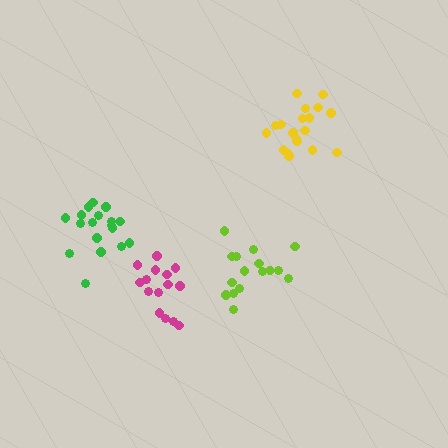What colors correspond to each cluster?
The clusters are colored: green, lime, yellow, magenta.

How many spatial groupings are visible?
There are 4 spatial groupings.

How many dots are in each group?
Group 1: 18 dots, Group 2: 16 dots, Group 3: 19 dots, Group 4: 15 dots (68 total).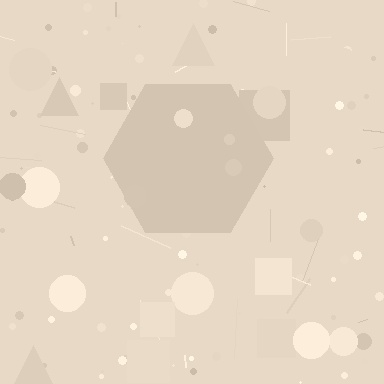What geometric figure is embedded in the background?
A hexagon is embedded in the background.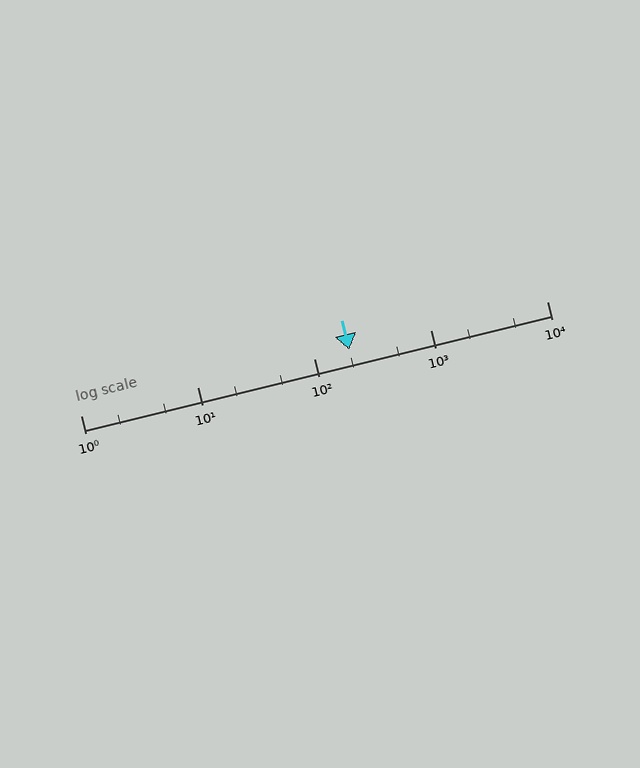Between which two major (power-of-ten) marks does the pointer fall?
The pointer is between 100 and 1000.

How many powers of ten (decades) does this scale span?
The scale spans 4 decades, from 1 to 10000.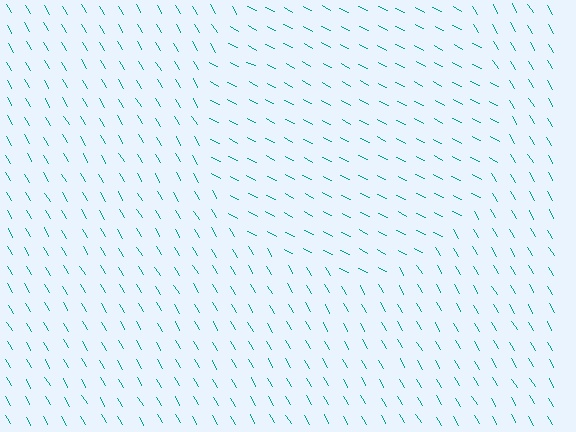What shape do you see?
I see a circle.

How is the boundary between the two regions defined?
The boundary is defined purely by a change in line orientation (approximately 32 degrees difference). All lines are the same color and thickness.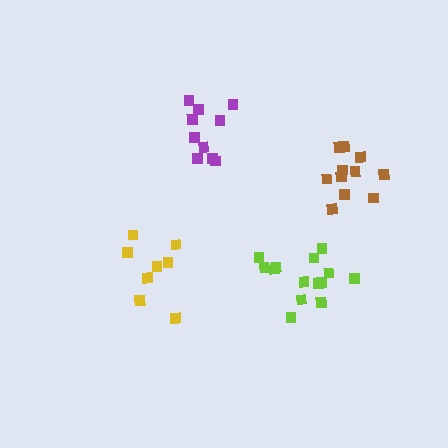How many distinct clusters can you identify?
There are 4 distinct clusters.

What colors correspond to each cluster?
The clusters are colored: yellow, brown, purple, lime.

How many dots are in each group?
Group 1: 8 dots, Group 2: 11 dots, Group 3: 10 dots, Group 4: 14 dots (43 total).